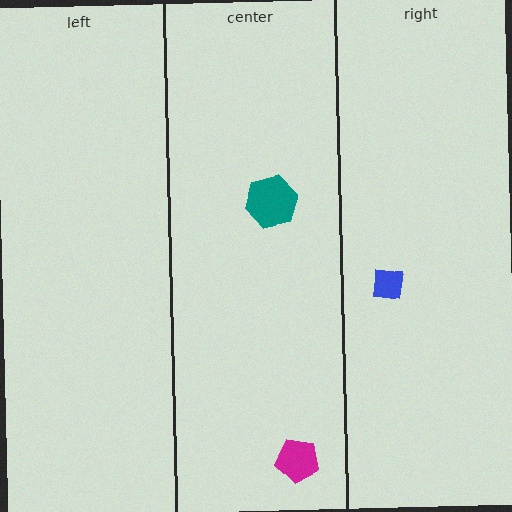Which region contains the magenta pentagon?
The center region.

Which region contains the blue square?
The right region.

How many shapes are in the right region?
1.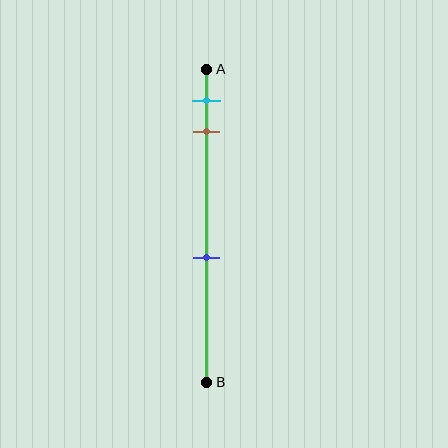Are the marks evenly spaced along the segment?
No, the marks are not evenly spaced.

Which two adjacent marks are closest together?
The cyan and brown marks are the closest adjacent pair.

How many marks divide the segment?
There are 3 marks dividing the segment.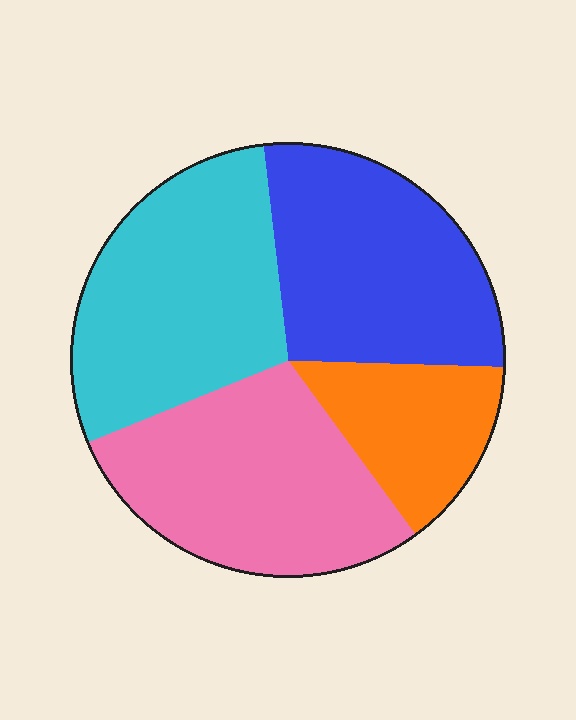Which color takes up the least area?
Orange, at roughly 15%.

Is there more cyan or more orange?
Cyan.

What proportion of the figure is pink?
Pink takes up about one quarter (1/4) of the figure.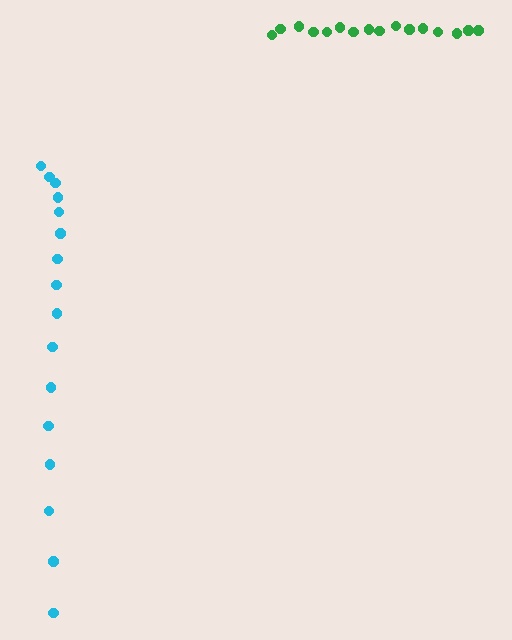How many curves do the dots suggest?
There are 2 distinct paths.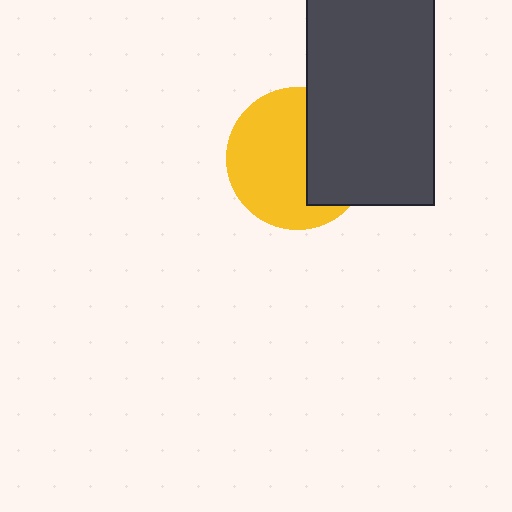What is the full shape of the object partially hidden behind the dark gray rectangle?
The partially hidden object is a yellow circle.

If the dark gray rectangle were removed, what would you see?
You would see the complete yellow circle.